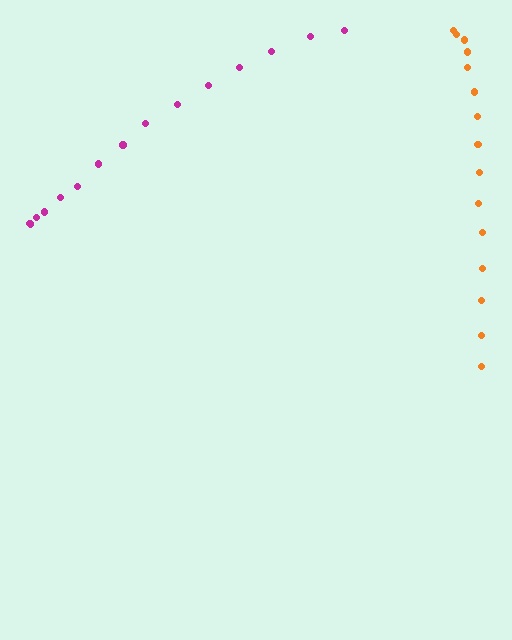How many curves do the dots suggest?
There are 2 distinct paths.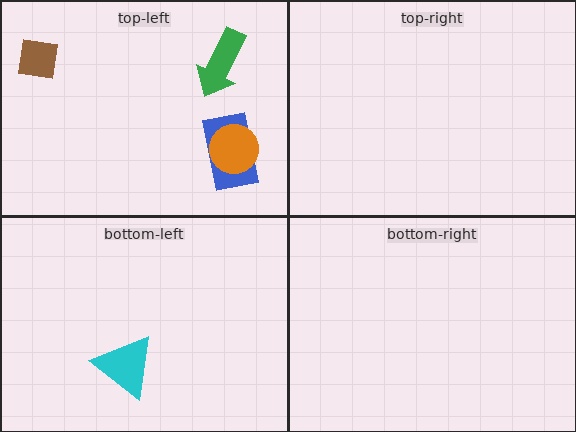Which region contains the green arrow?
The top-left region.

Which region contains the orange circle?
The top-left region.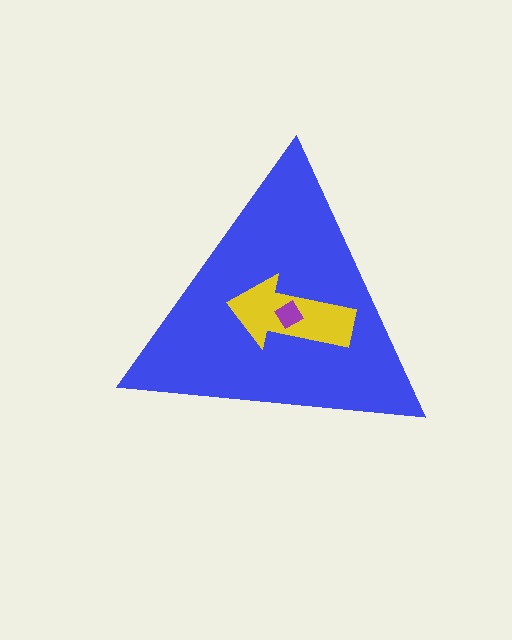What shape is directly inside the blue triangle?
The yellow arrow.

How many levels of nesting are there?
3.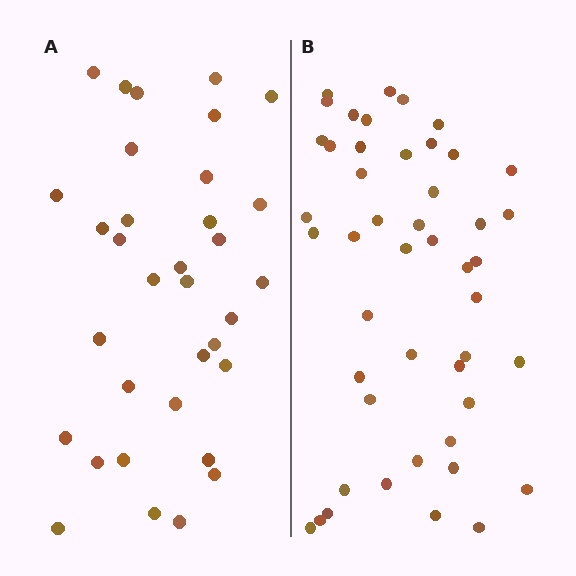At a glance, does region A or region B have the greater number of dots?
Region B (the right region) has more dots.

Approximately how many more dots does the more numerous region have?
Region B has approximately 15 more dots than region A.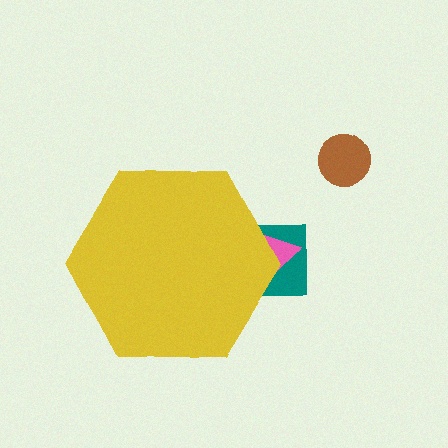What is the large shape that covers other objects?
A yellow hexagon.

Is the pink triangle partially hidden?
Yes, the pink triangle is partially hidden behind the yellow hexagon.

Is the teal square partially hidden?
Yes, the teal square is partially hidden behind the yellow hexagon.